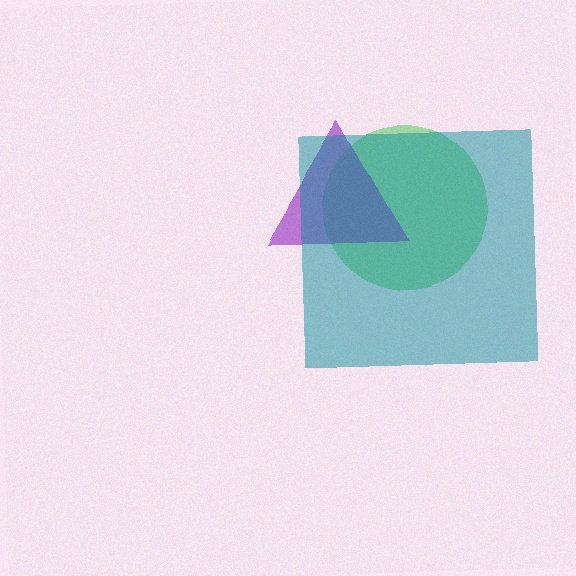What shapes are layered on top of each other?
The layered shapes are: a green circle, a purple triangle, a teal square.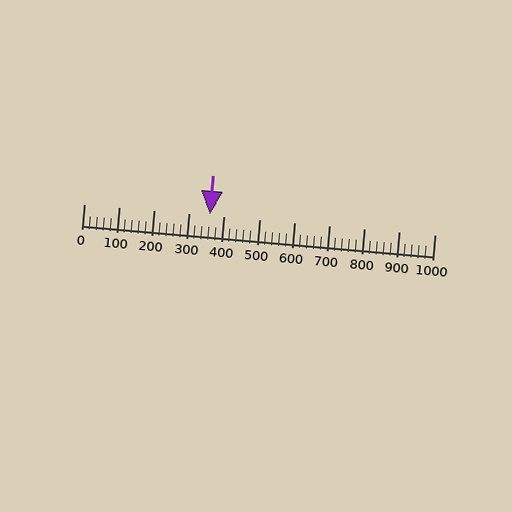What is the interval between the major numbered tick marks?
The major tick marks are spaced 100 units apart.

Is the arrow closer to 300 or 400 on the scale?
The arrow is closer to 400.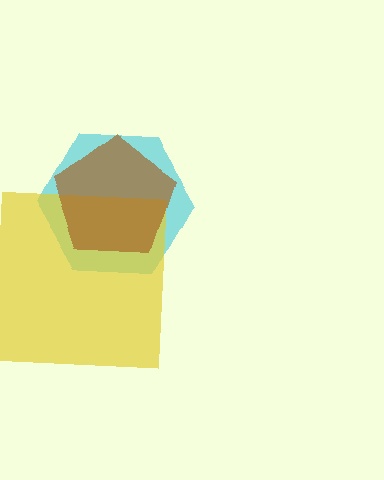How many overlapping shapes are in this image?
There are 3 overlapping shapes in the image.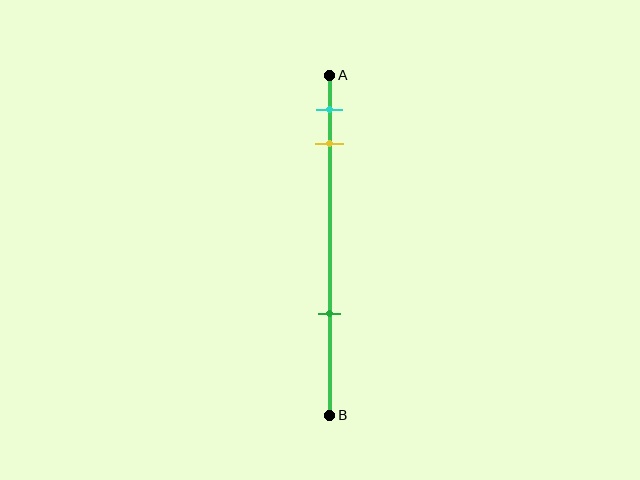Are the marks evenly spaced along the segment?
No, the marks are not evenly spaced.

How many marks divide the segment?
There are 3 marks dividing the segment.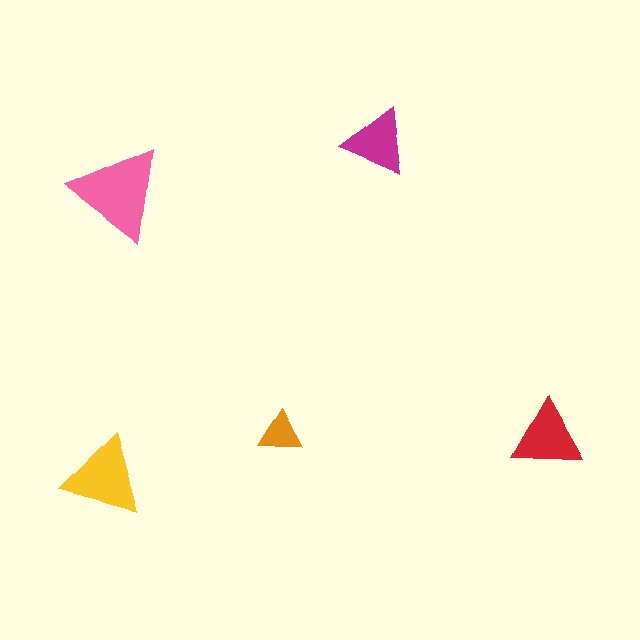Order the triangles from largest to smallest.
the pink one, the yellow one, the red one, the magenta one, the orange one.